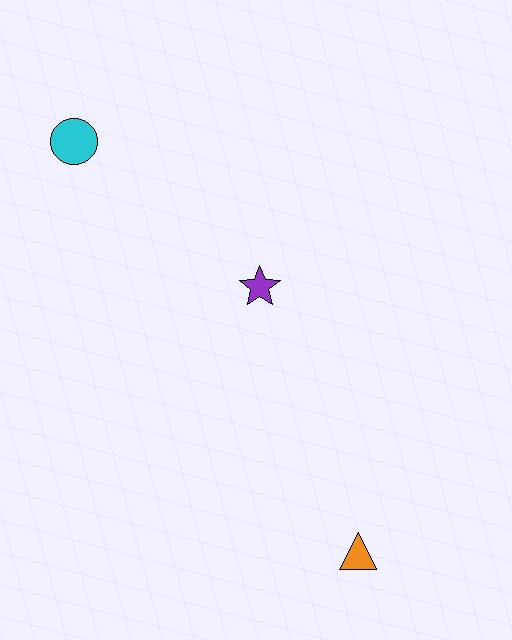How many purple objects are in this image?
There is 1 purple object.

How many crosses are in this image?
There are no crosses.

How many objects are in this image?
There are 3 objects.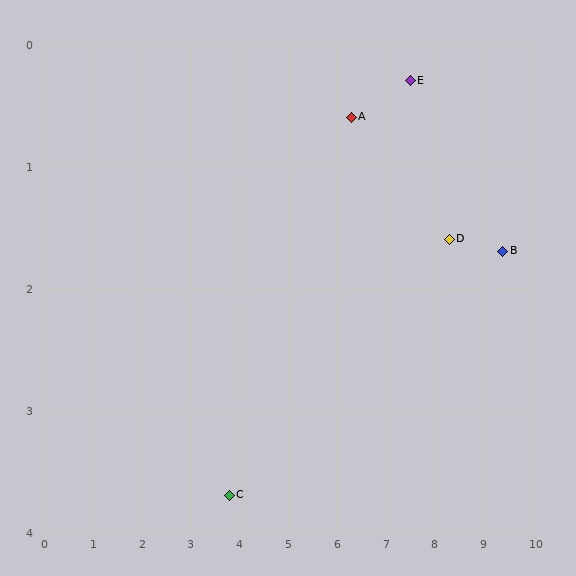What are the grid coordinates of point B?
Point B is at approximately (9.4, 1.7).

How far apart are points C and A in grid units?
Points C and A are about 4.0 grid units apart.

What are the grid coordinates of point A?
Point A is at approximately (6.3, 0.6).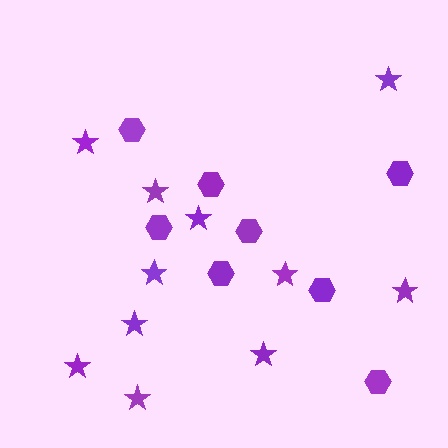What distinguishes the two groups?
There are 2 groups: one group of hexagons (8) and one group of stars (11).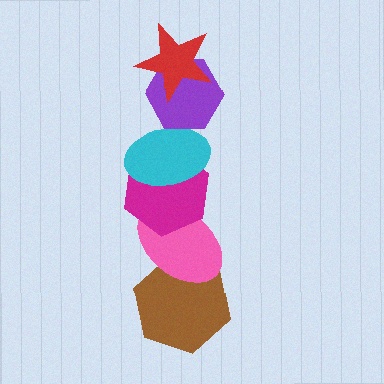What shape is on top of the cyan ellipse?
The purple hexagon is on top of the cyan ellipse.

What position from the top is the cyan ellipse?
The cyan ellipse is 3rd from the top.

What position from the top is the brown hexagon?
The brown hexagon is 6th from the top.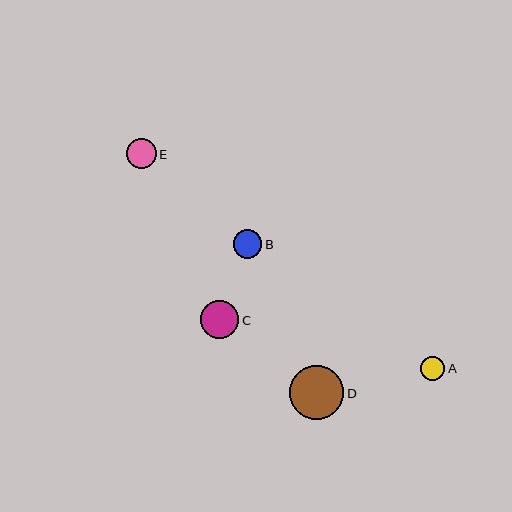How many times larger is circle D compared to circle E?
Circle D is approximately 1.8 times the size of circle E.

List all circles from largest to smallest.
From largest to smallest: D, C, E, B, A.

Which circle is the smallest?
Circle A is the smallest with a size of approximately 24 pixels.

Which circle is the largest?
Circle D is the largest with a size of approximately 54 pixels.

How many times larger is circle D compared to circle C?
Circle D is approximately 1.4 times the size of circle C.